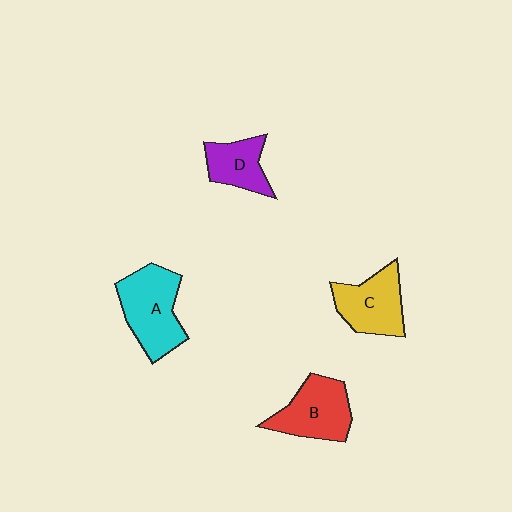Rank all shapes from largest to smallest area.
From largest to smallest: A (cyan), B (red), C (yellow), D (purple).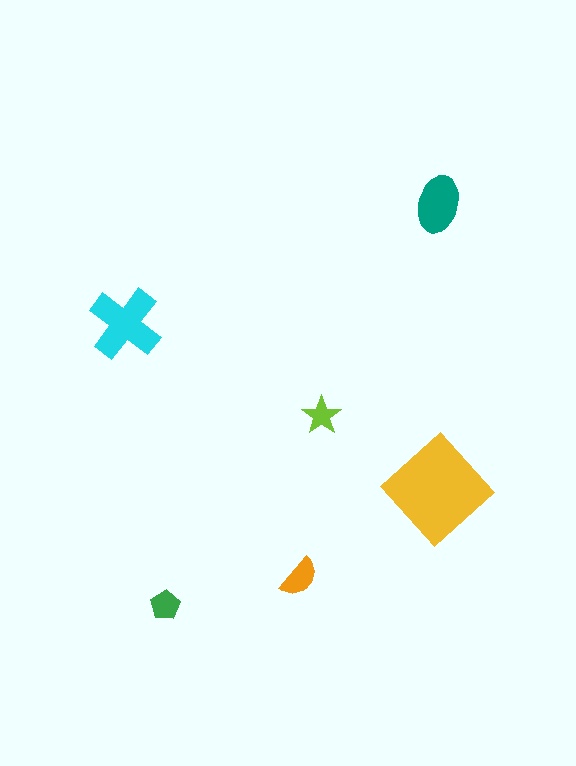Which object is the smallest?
The lime star.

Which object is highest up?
The teal ellipse is topmost.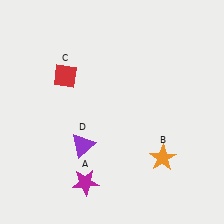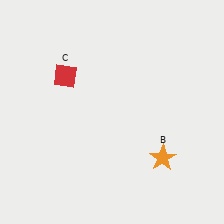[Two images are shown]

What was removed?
The purple triangle (D), the magenta star (A) were removed in Image 2.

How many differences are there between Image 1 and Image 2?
There are 2 differences between the two images.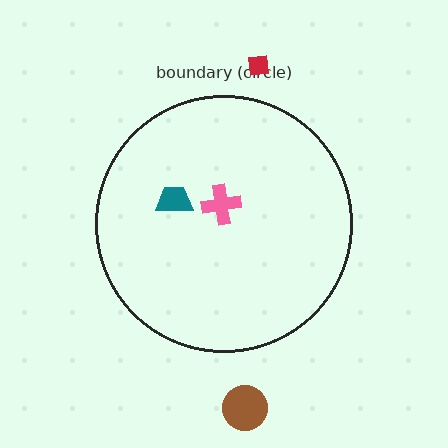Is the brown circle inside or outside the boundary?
Outside.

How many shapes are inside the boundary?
2 inside, 2 outside.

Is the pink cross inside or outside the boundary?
Inside.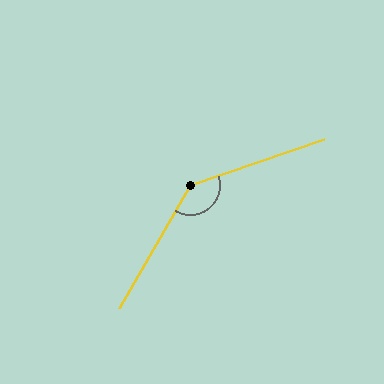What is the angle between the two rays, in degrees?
Approximately 139 degrees.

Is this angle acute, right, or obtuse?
It is obtuse.